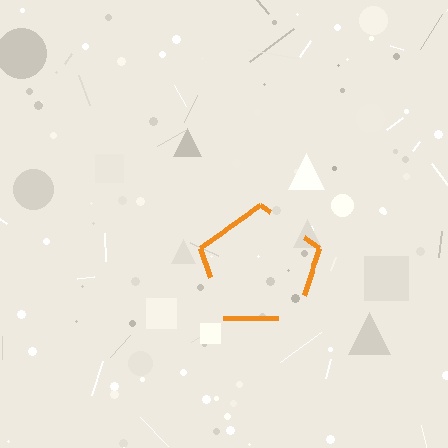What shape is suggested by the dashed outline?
The dashed outline suggests a pentagon.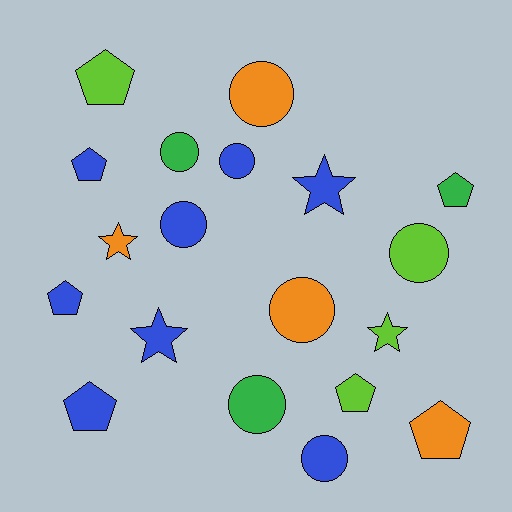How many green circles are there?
There are 2 green circles.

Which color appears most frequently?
Blue, with 8 objects.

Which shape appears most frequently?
Circle, with 8 objects.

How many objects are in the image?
There are 19 objects.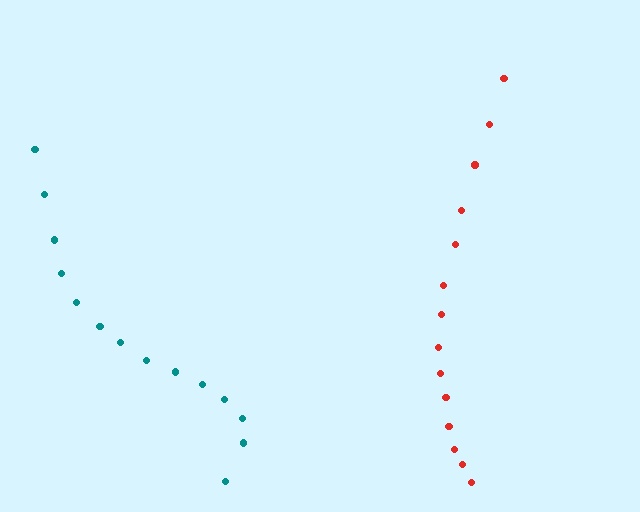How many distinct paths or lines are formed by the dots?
There are 2 distinct paths.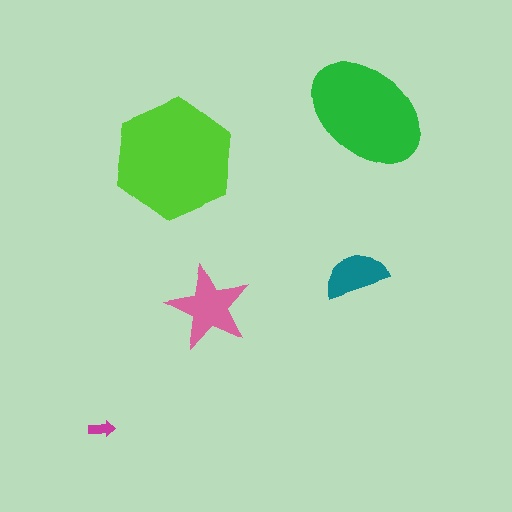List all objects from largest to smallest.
The lime hexagon, the green ellipse, the pink star, the teal semicircle, the magenta arrow.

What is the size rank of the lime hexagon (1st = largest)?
1st.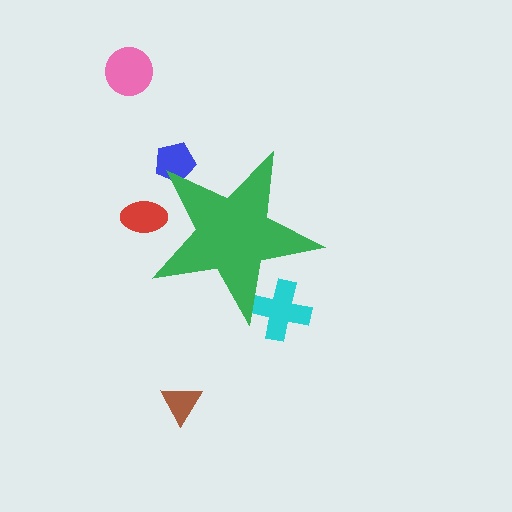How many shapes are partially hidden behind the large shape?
3 shapes are partially hidden.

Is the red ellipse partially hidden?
Yes, the red ellipse is partially hidden behind the green star.